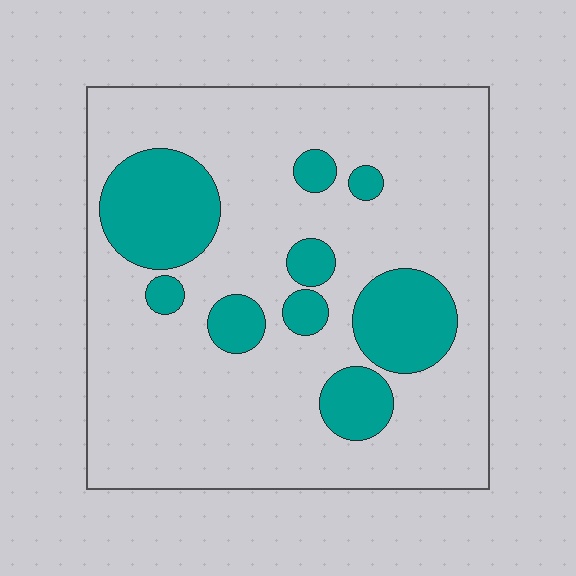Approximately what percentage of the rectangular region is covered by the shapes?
Approximately 20%.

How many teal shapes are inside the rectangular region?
9.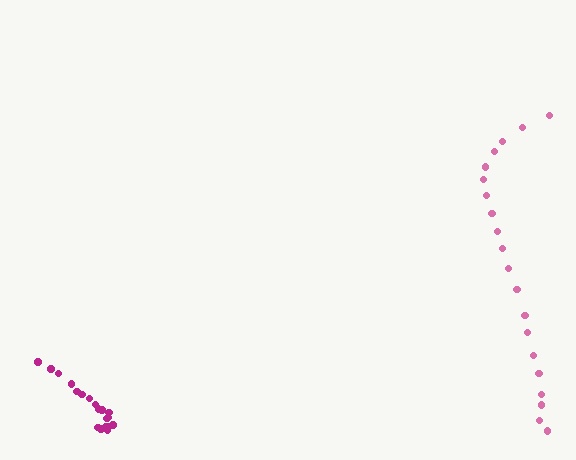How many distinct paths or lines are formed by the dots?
There are 2 distinct paths.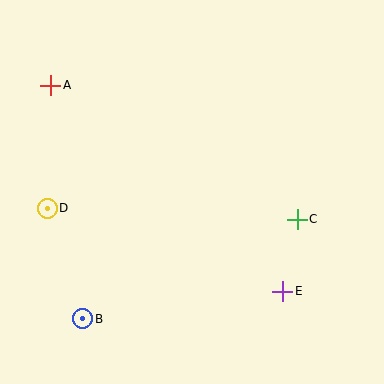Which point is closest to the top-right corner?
Point C is closest to the top-right corner.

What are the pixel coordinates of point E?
Point E is at (283, 291).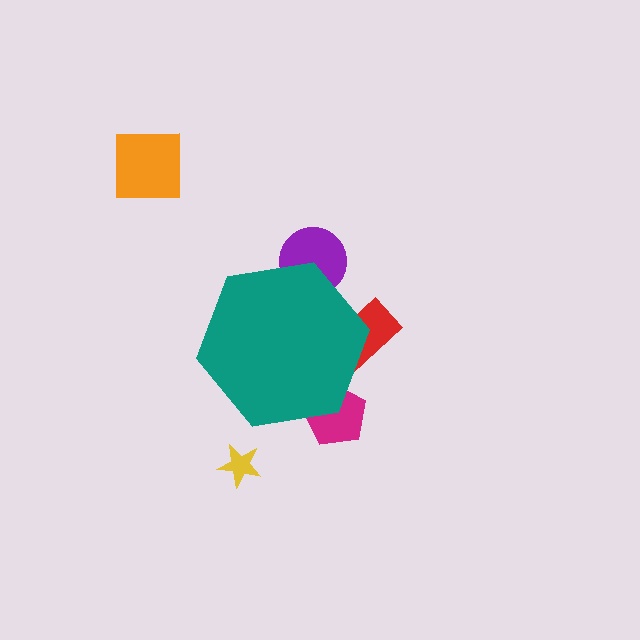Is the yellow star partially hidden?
No, the yellow star is fully visible.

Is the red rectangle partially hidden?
Yes, the red rectangle is partially hidden behind the teal hexagon.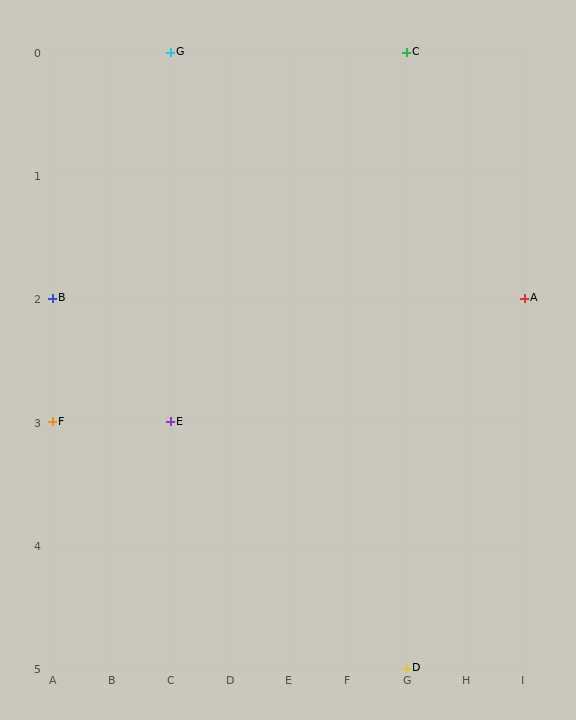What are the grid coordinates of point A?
Point A is at grid coordinates (I, 2).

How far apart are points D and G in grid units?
Points D and G are 4 columns and 5 rows apart (about 6.4 grid units diagonally).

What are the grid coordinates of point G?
Point G is at grid coordinates (C, 0).